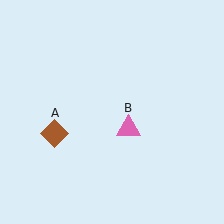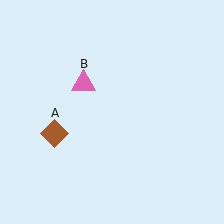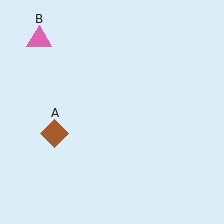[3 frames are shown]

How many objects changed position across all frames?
1 object changed position: pink triangle (object B).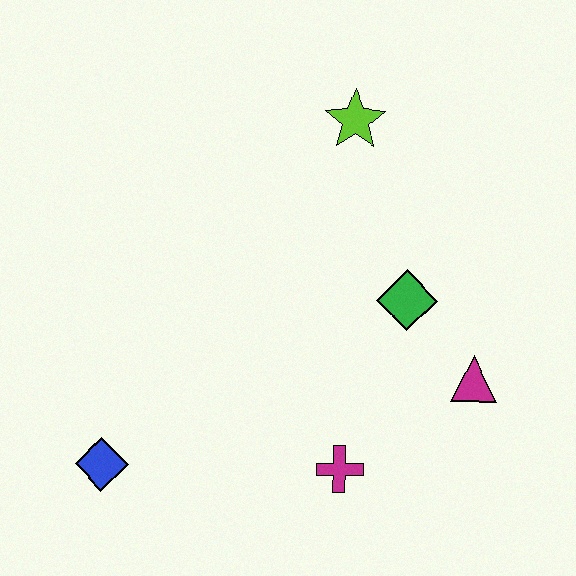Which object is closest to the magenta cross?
The magenta triangle is closest to the magenta cross.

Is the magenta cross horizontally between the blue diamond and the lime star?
Yes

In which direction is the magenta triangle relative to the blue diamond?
The magenta triangle is to the right of the blue diamond.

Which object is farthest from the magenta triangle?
The blue diamond is farthest from the magenta triangle.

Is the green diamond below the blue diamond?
No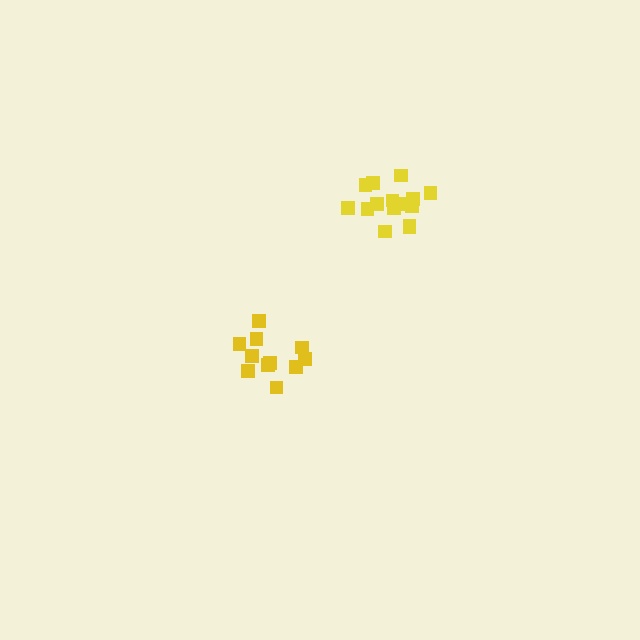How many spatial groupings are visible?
There are 2 spatial groupings.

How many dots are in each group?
Group 1: 15 dots, Group 2: 11 dots (26 total).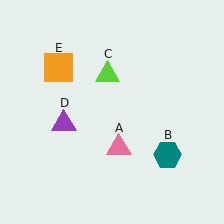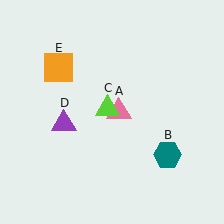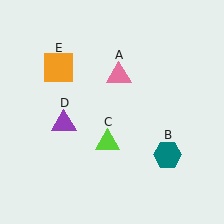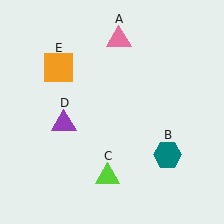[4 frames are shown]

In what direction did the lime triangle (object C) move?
The lime triangle (object C) moved down.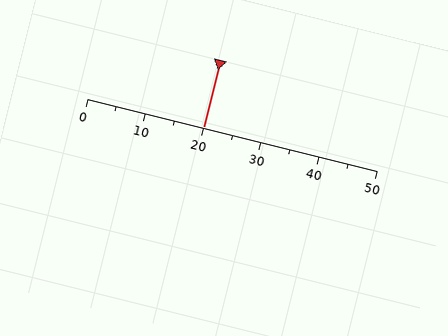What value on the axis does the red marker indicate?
The marker indicates approximately 20.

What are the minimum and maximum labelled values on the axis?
The axis runs from 0 to 50.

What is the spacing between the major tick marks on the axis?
The major ticks are spaced 10 apart.